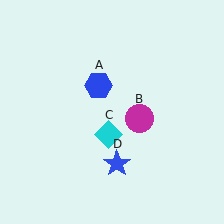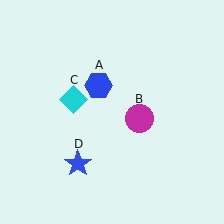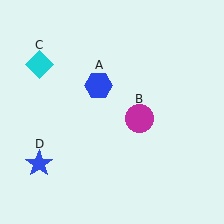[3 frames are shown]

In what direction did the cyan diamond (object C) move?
The cyan diamond (object C) moved up and to the left.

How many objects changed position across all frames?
2 objects changed position: cyan diamond (object C), blue star (object D).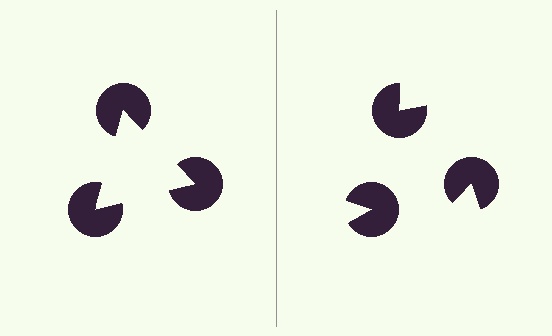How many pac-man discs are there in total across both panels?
6 — 3 on each side.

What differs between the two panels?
The pac-man discs are positioned identically on both sides; only the wedge orientations differ. On the left they align to a triangle; on the right they are misaligned.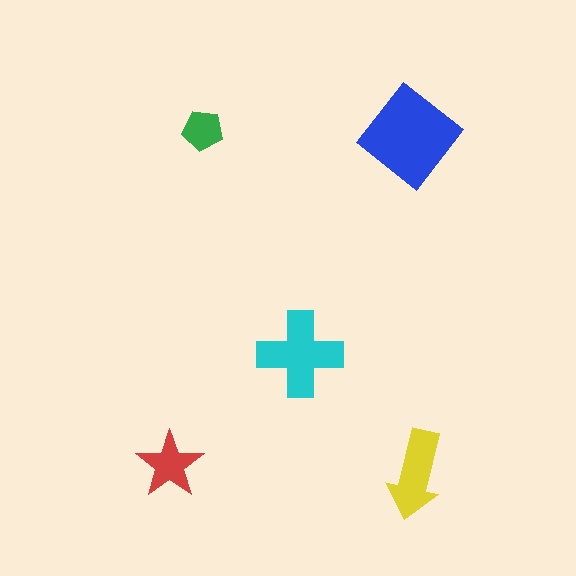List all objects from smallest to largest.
The green pentagon, the red star, the yellow arrow, the cyan cross, the blue diamond.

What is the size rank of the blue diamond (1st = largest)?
1st.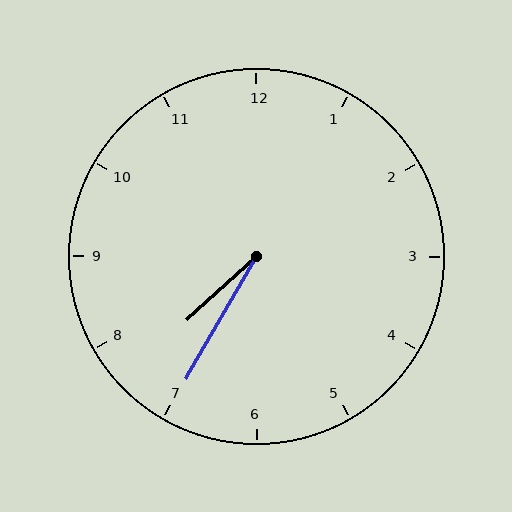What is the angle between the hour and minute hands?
Approximately 18 degrees.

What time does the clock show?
7:35.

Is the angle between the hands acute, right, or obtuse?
It is acute.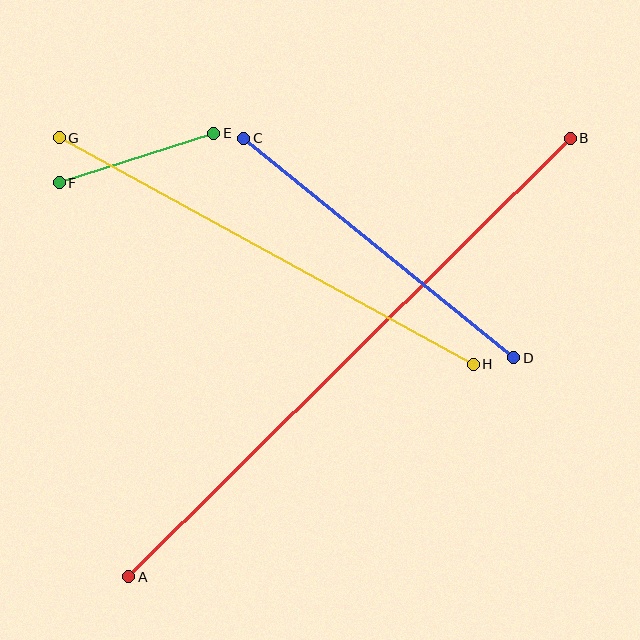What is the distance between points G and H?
The distance is approximately 472 pixels.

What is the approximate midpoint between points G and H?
The midpoint is at approximately (266, 251) pixels.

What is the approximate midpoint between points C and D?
The midpoint is at approximately (379, 248) pixels.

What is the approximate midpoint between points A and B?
The midpoint is at approximately (350, 358) pixels.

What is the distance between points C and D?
The distance is approximately 348 pixels.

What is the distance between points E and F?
The distance is approximately 162 pixels.